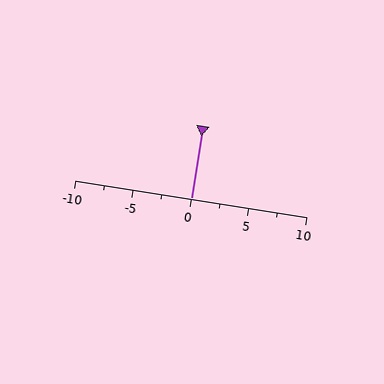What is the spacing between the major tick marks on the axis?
The major ticks are spaced 5 apart.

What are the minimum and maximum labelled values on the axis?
The axis runs from -10 to 10.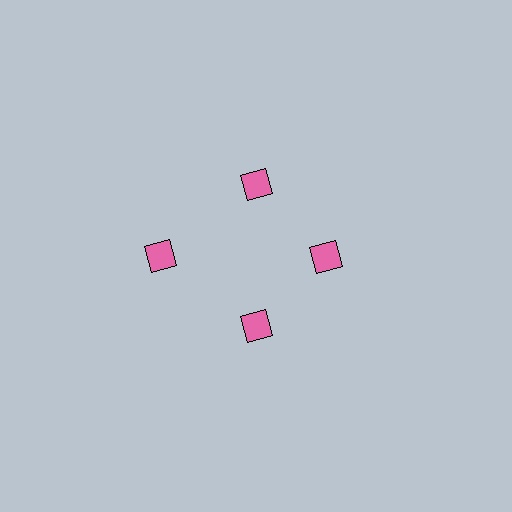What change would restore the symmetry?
The symmetry would be restored by moving it inward, back onto the ring so that all 4 diamonds sit at equal angles and equal distance from the center.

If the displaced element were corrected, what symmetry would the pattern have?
It would have 4-fold rotational symmetry — the pattern would map onto itself every 90 degrees.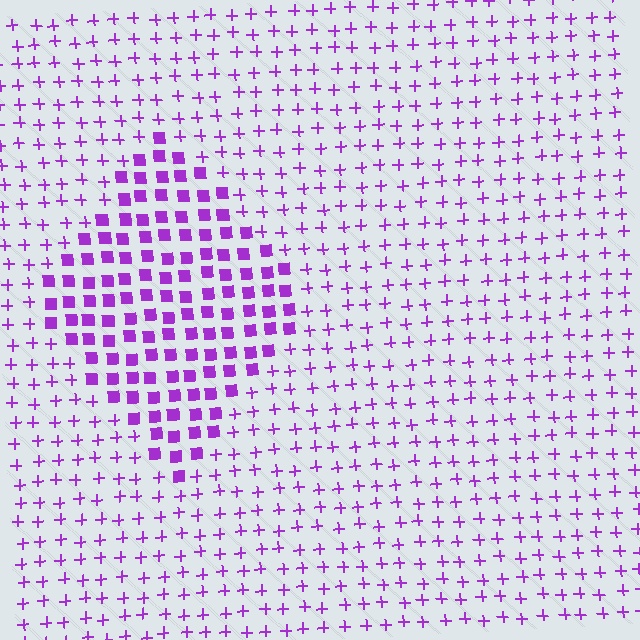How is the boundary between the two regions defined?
The boundary is defined by a change in element shape: squares inside vs. plus signs outside. All elements share the same color and spacing.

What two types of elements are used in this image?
The image uses squares inside the diamond region and plus signs outside it.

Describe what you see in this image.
The image is filled with small purple elements arranged in a uniform grid. A diamond-shaped region contains squares, while the surrounding area contains plus signs. The boundary is defined purely by the change in element shape.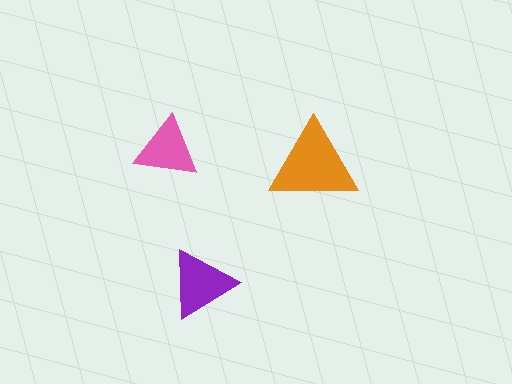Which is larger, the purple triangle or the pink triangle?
The purple one.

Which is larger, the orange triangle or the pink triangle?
The orange one.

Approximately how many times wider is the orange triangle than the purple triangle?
About 1.5 times wider.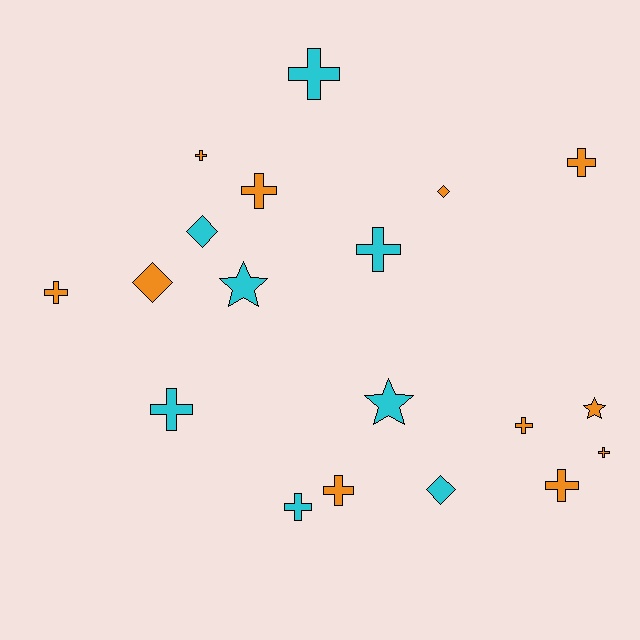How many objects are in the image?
There are 19 objects.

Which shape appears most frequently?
Cross, with 12 objects.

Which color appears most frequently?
Orange, with 11 objects.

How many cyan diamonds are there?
There are 2 cyan diamonds.